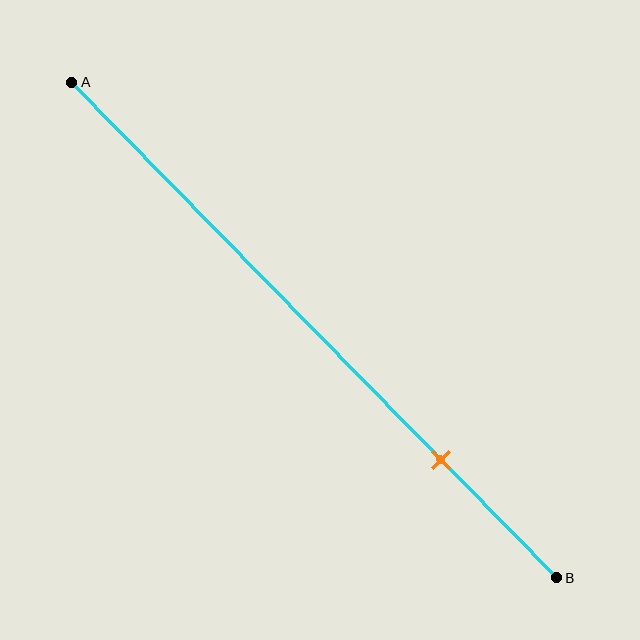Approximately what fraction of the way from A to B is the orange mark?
The orange mark is approximately 75% of the way from A to B.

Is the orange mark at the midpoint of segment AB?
No, the mark is at about 75% from A, not at the 50% midpoint.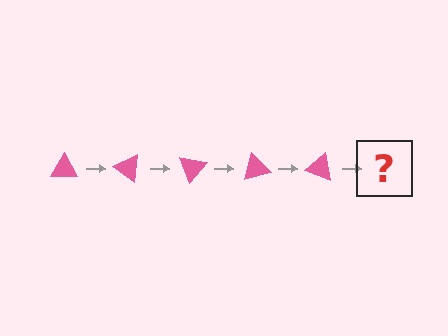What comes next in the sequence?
The next element should be a pink triangle rotated 175 degrees.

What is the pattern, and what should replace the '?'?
The pattern is that the triangle rotates 35 degrees each step. The '?' should be a pink triangle rotated 175 degrees.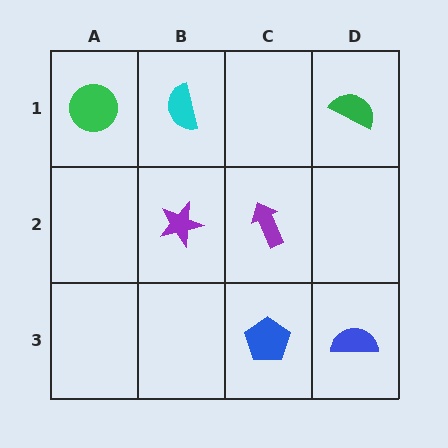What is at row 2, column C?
A purple arrow.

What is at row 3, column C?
A blue pentagon.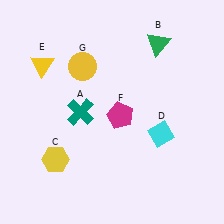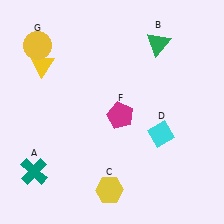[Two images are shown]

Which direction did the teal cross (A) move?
The teal cross (A) moved down.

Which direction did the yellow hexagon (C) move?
The yellow hexagon (C) moved right.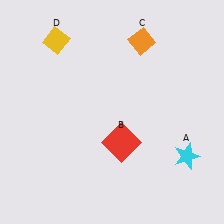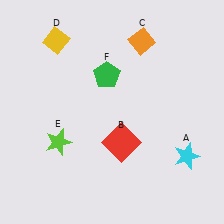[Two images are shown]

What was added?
A lime star (E), a green pentagon (F) were added in Image 2.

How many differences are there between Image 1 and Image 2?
There are 2 differences between the two images.